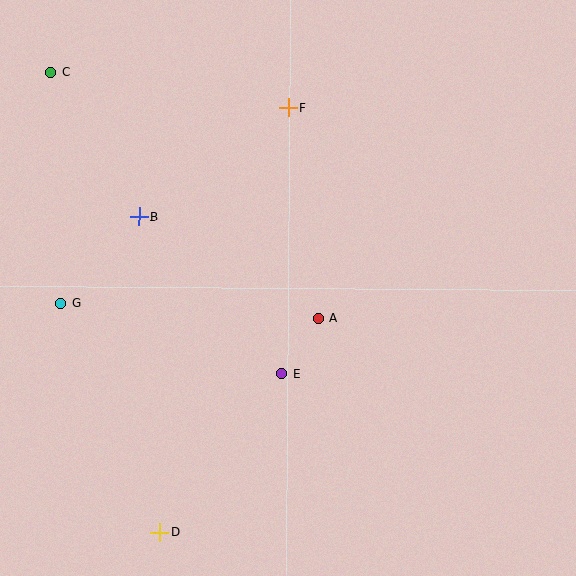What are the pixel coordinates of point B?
Point B is at (139, 217).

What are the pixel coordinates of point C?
Point C is at (50, 72).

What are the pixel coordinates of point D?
Point D is at (160, 533).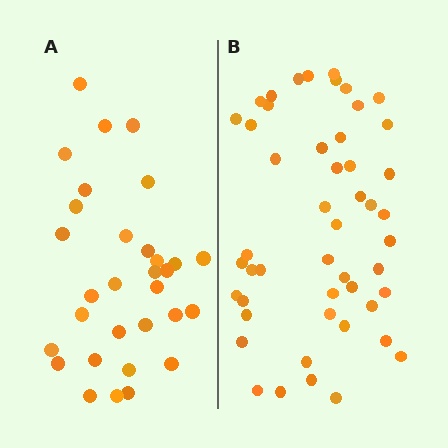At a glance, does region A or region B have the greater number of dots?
Region B (the right region) has more dots.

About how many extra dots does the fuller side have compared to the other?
Region B has approximately 20 more dots than region A.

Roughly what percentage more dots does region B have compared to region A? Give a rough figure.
About 60% more.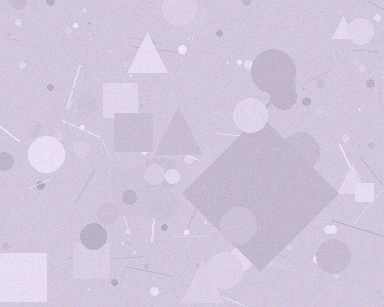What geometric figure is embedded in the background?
A diamond is embedded in the background.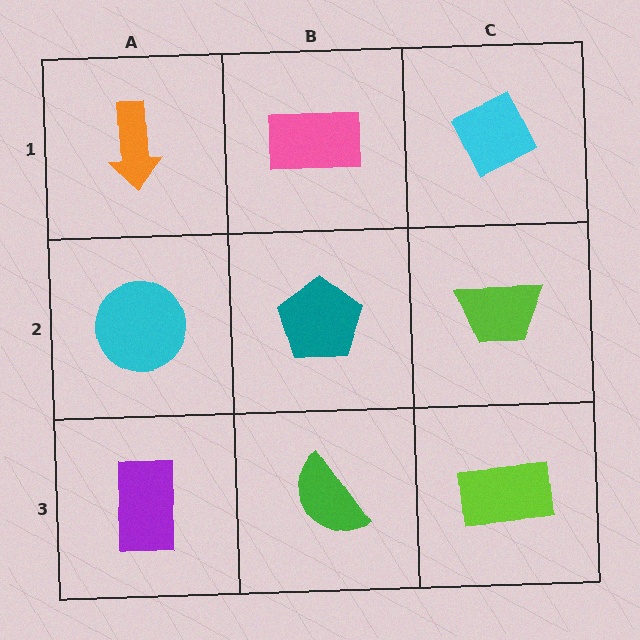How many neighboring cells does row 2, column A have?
3.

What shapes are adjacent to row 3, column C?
A lime trapezoid (row 2, column C), a green semicircle (row 3, column B).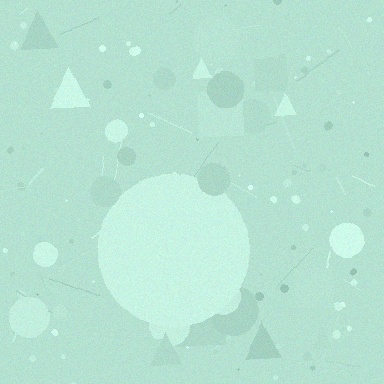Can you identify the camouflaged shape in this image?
The camouflaged shape is a circle.